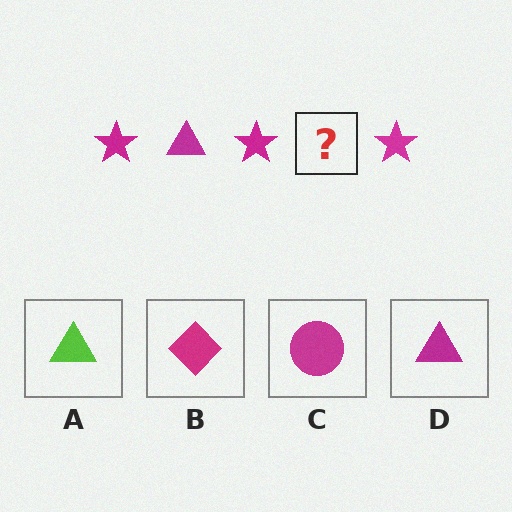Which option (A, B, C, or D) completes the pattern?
D.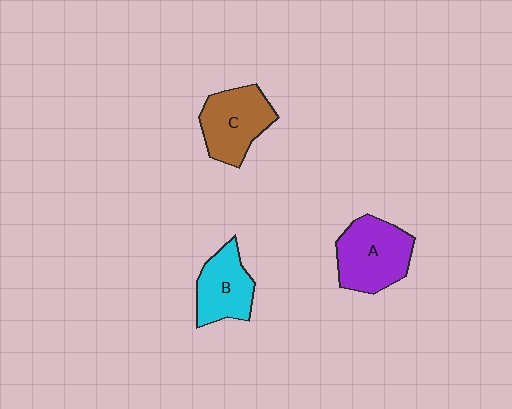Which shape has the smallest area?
Shape B (cyan).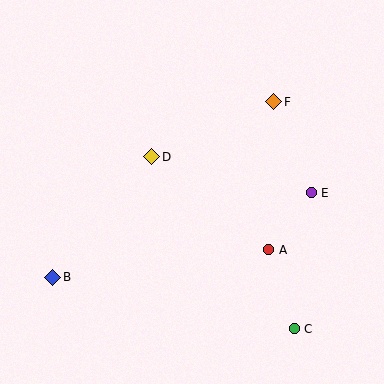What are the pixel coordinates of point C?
Point C is at (294, 329).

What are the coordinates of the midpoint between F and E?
The midpoint between F and E is at (292, 147).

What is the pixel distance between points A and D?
The distance between A and D is 150 pixels.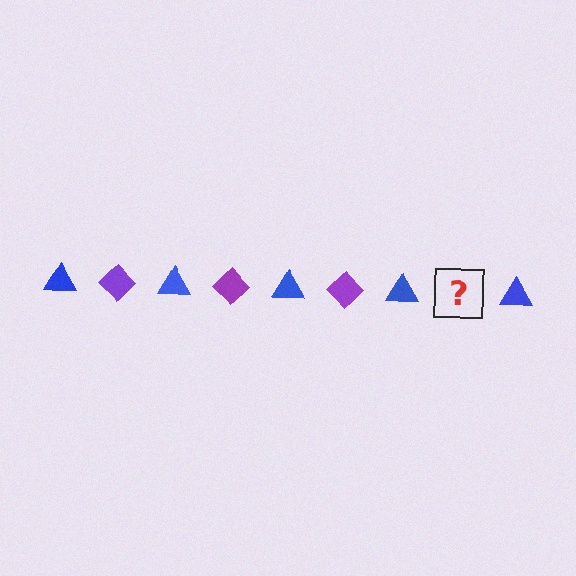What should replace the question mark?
The question mark should be replaced with a purple diamond.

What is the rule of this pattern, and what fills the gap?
The rule is that the pattern alternates between blue triangle and purple diamond. The gap should be filled with a purple diamond.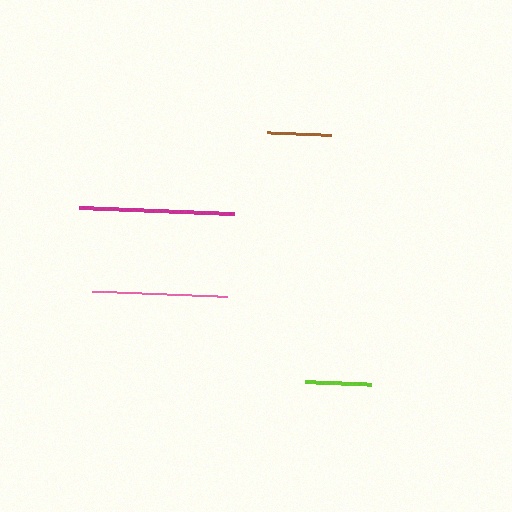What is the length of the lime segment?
The lime segment is approximately 66 pixels long.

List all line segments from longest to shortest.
From longest to shortest: magenta, pink, lime, brown.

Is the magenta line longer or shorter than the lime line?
The magenta line is longer than the lime line.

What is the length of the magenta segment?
The magenta segment is approximately 155 pixels long.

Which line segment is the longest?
The magenta line is the longest at approximately 155 pixels.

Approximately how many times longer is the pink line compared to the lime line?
The pink line is approximately 2.0 times the length of the lime line.